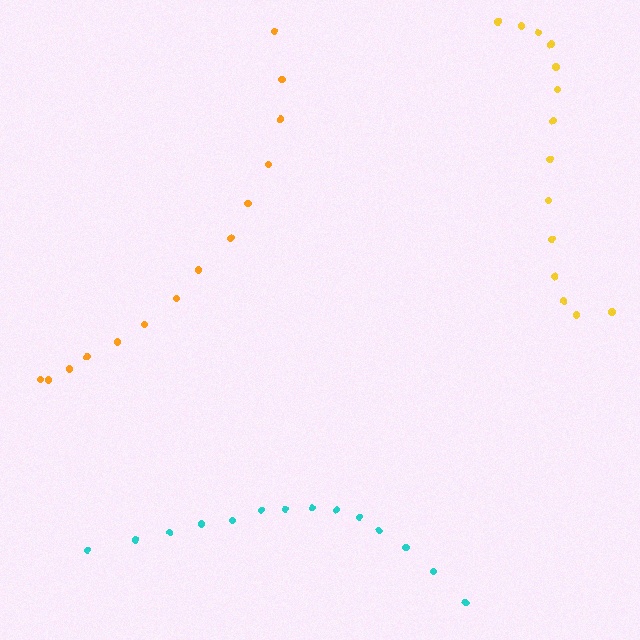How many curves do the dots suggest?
There are 3 distinct paths.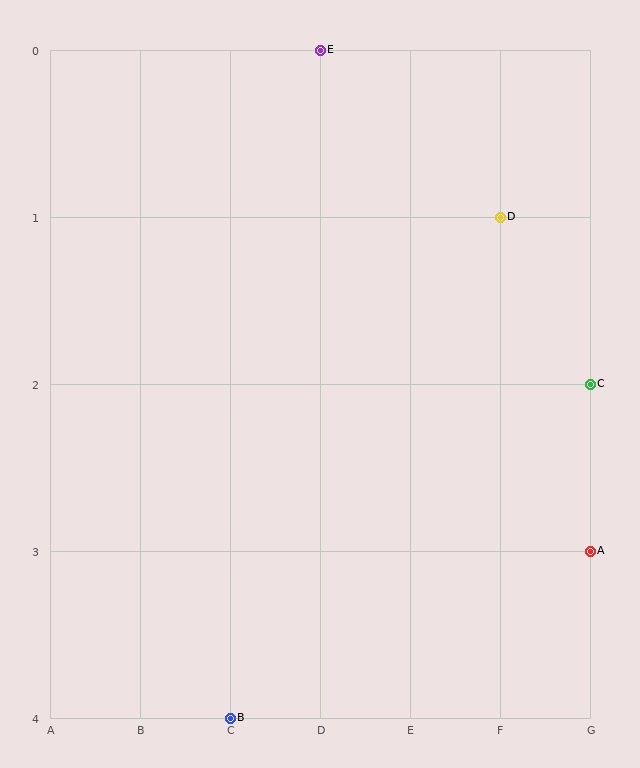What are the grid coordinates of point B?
Point B is at grid coordinates (C, 4).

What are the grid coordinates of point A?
Point A is at grid coordinates (G, 3).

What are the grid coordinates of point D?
Point D is at grid coordinates (F, 1).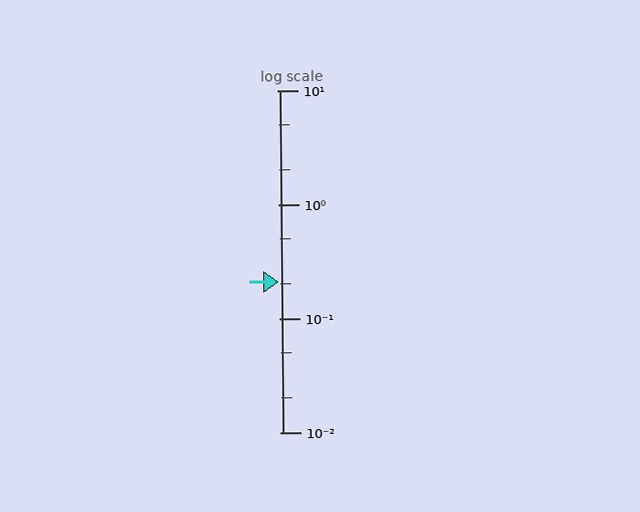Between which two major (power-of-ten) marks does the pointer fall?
The pointer is between 0.1 and 1.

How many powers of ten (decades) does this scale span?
The scale spans 3 decades, from 0.01 to 10.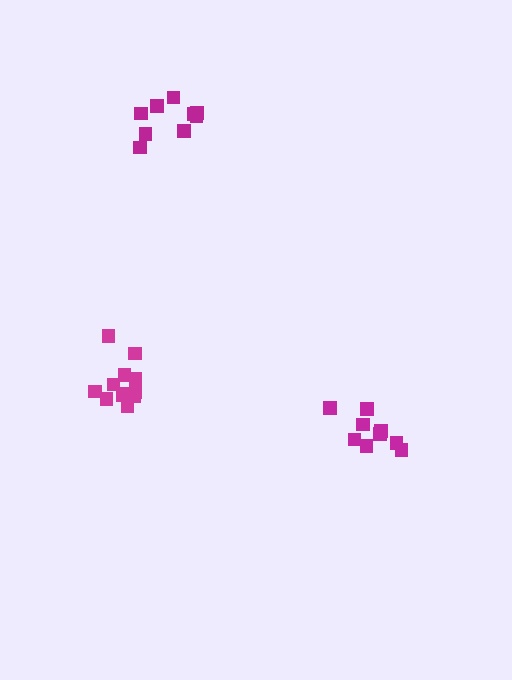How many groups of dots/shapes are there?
There are 3 groups.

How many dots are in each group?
Group 1: 13 dots, Group 2: 9 dots, Group 3: 9 dots (31 total).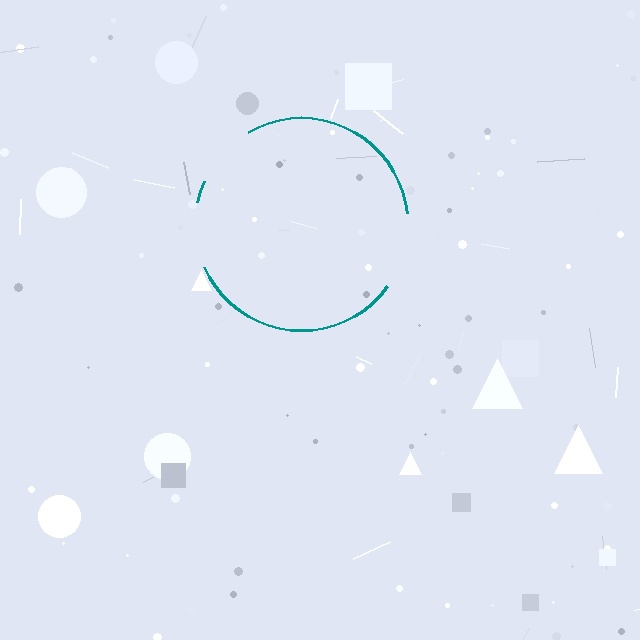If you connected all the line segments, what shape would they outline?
They would outline a circle.